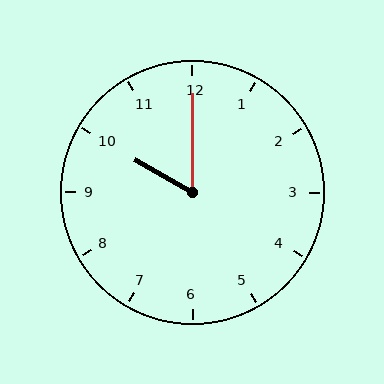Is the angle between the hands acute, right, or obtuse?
It is acute.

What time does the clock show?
10:00.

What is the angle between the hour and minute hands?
Approximately 60 degrees.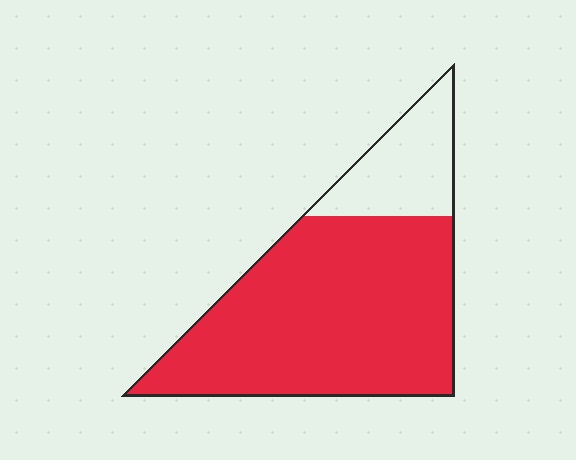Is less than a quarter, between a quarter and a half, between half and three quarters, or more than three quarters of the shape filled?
More than three quarters.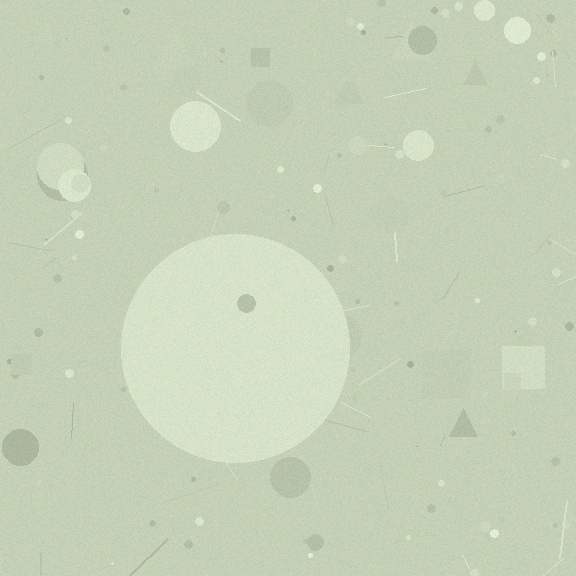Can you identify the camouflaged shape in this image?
The camouflaged shape is a circle.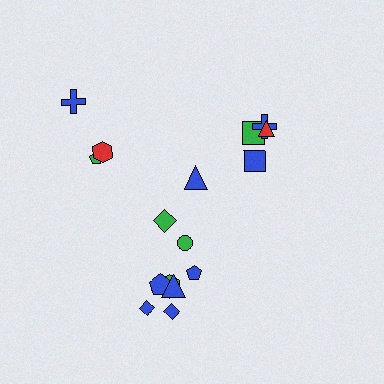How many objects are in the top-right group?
There are 5 objects.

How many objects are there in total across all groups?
There are 16 objects.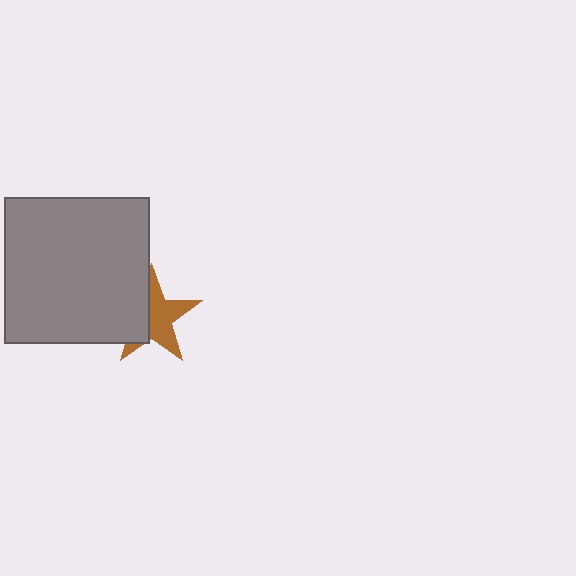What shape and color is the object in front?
The object in front is a gray square.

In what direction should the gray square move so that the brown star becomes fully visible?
The gray square should move left. That is the shortest direction to clear the overlap and leave the brown star fully visible.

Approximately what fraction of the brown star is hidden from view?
Roughly 41% of the brown star is hidden behind the gray square.